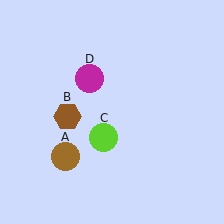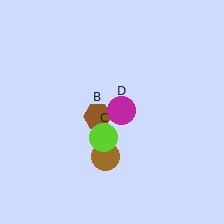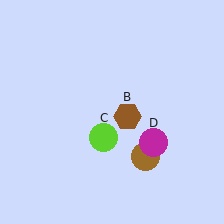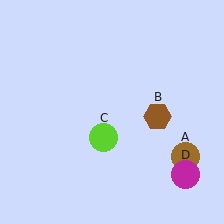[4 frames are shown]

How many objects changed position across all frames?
3 objects changed position: brown circle (object A), brown hexagon (object B), magenta circle (object D).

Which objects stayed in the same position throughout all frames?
Lime circle (object C) remained stationary.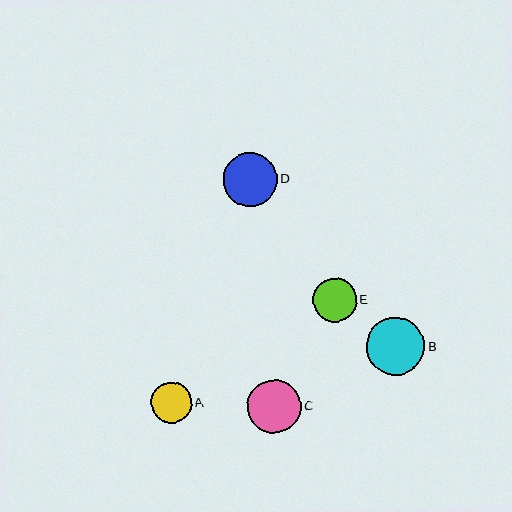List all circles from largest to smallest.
From largest to smallest: B, D, C, E, A.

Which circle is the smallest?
Circle A is the smallest with a size of approximately 41 pixels.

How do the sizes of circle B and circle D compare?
Circle B and circle D are approximately the same size.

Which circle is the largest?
Circle B is the largest with a size of approximately 58 pixels.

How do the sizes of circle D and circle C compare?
Circle D and circle C are approximately the same size.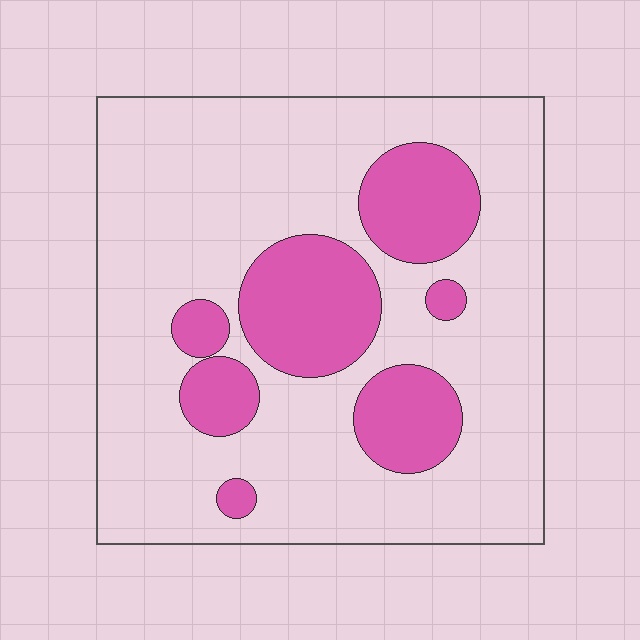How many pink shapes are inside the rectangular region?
7.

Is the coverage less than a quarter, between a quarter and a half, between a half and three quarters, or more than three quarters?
Less than a quarter.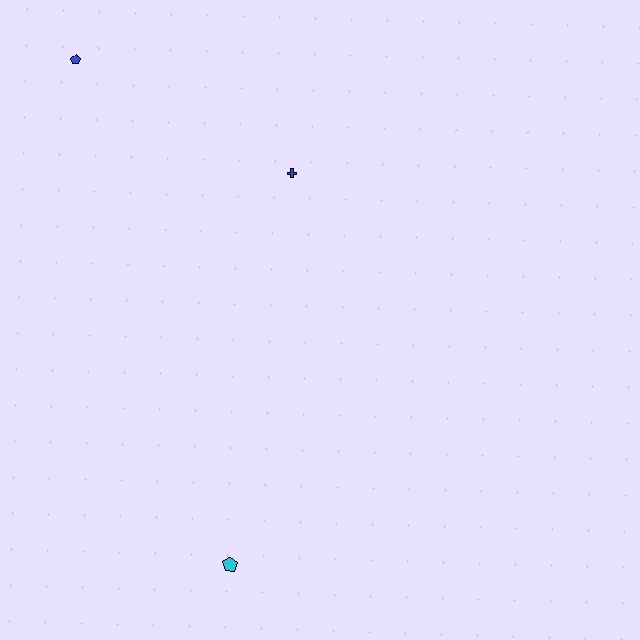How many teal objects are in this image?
There are no teal objects.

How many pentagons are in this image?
There are 2 pentagons.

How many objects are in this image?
There are 3 objects.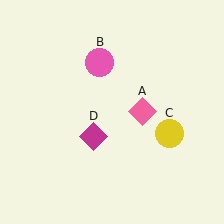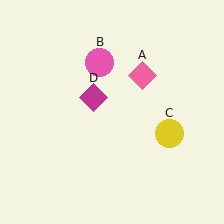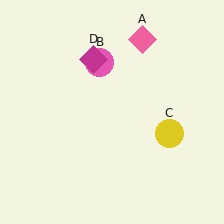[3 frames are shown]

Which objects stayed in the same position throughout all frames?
Pink circle (object B) and yellow circle (object C) remained stationary.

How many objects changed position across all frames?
2 objects changed position: pink diamond (object A), magenta diamond (object D).